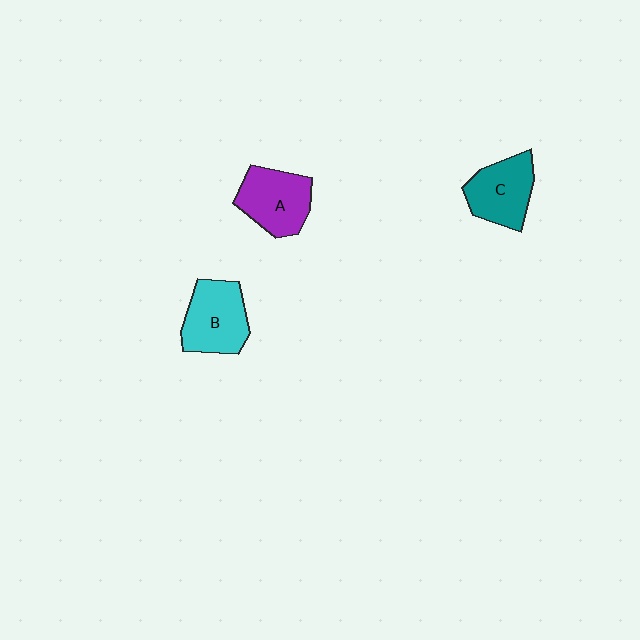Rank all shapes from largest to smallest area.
From largest to smallest: B (cyan), A (purple), C (teal).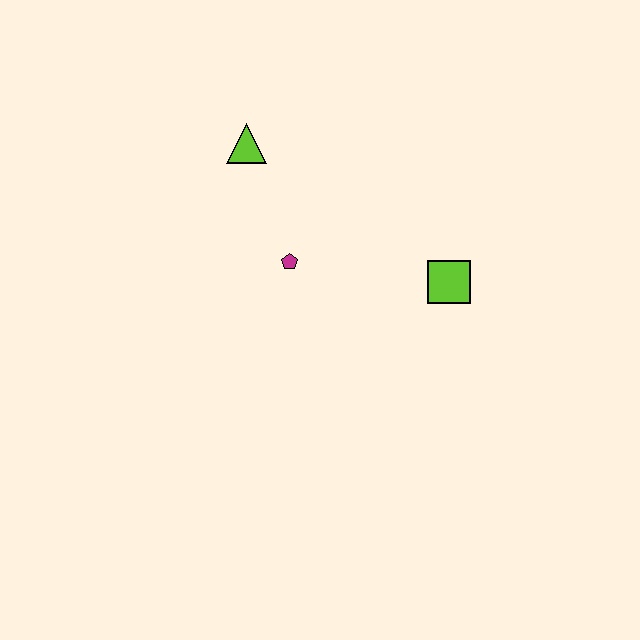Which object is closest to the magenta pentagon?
The lime triangle is closest to the magenta pentagon.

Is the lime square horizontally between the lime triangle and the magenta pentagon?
No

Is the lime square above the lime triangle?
No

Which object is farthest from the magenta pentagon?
The lime square is farthest from the magenta pentagon.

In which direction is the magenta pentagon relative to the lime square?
The magenta pentagon is to the left of the lime square.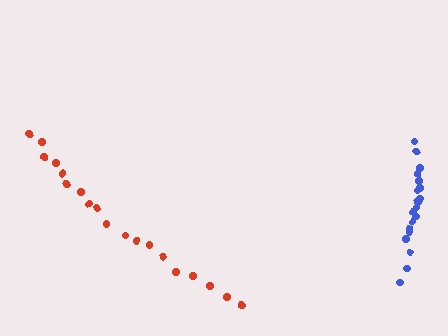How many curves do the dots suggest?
There are 2 distinct paths.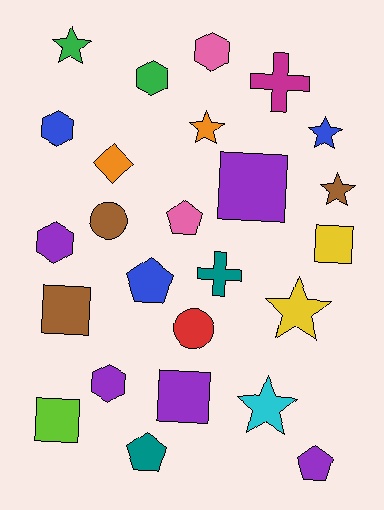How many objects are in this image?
There are 25 objects.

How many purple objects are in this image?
There are 5 purple objects.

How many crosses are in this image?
There are 2 crosses.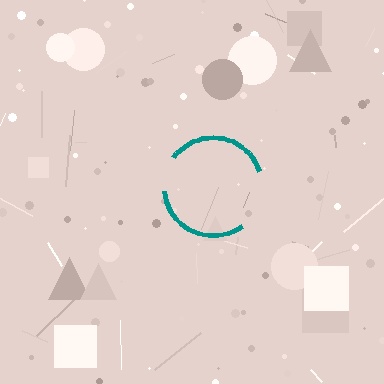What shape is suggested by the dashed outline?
The dashed outline suggests a circle.